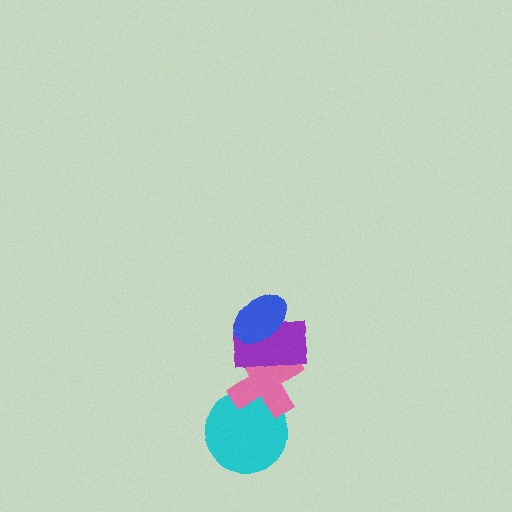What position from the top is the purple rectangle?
The purple rectangle is 2nd from the top.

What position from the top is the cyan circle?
The cyan circle is 4th from the top.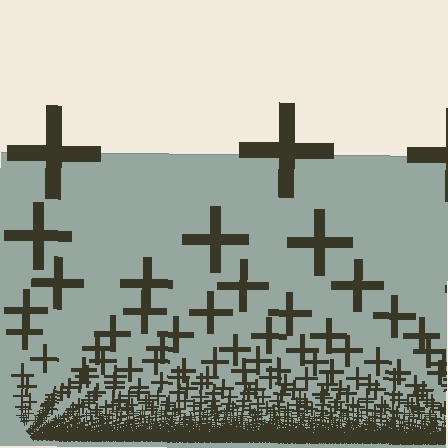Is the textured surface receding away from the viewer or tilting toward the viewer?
The surface appears to tilt toward the viewer. Texture elements get larger and sparser toward the top.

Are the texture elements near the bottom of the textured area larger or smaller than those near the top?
Smaller. The gradient is inverted — elements near the bottom are smaller and denser.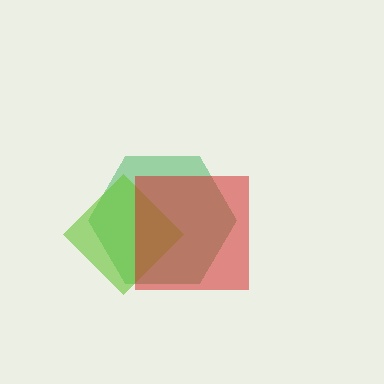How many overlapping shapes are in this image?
There are 3 overlapping shapes in the image.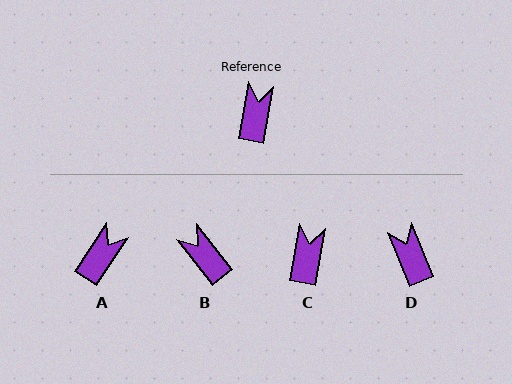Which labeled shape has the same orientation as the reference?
C.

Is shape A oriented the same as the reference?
No, it is off by about 24 degrees.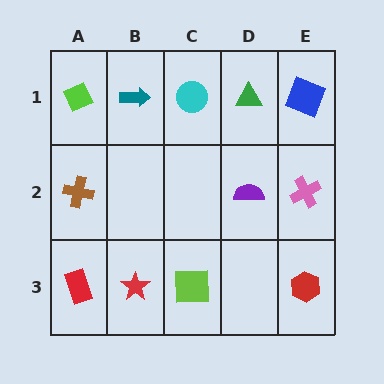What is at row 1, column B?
A teal arrow.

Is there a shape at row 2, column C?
No, that cell is empty.